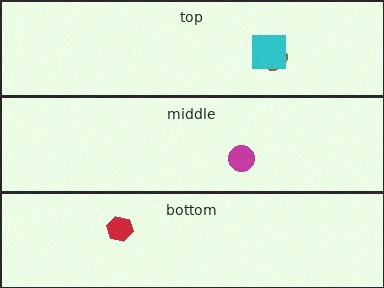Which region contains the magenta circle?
The middle region.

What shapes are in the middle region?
The magenta circle.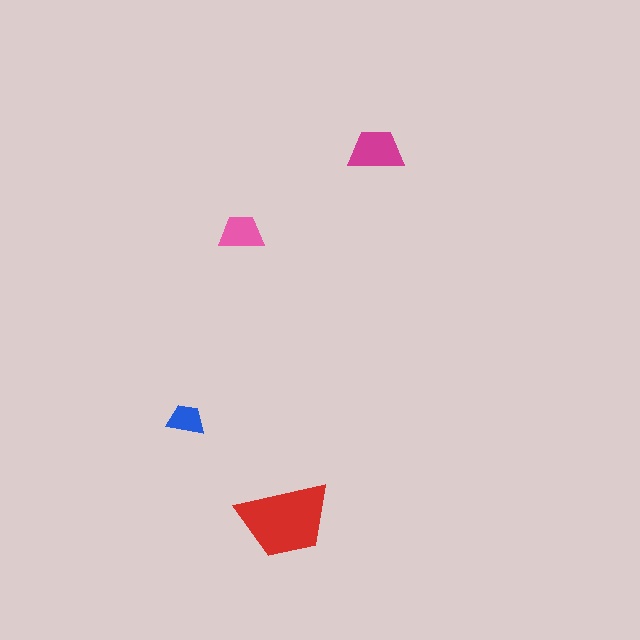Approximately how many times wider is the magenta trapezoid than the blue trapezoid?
About 1.5 times wider.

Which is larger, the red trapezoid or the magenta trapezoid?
The red one.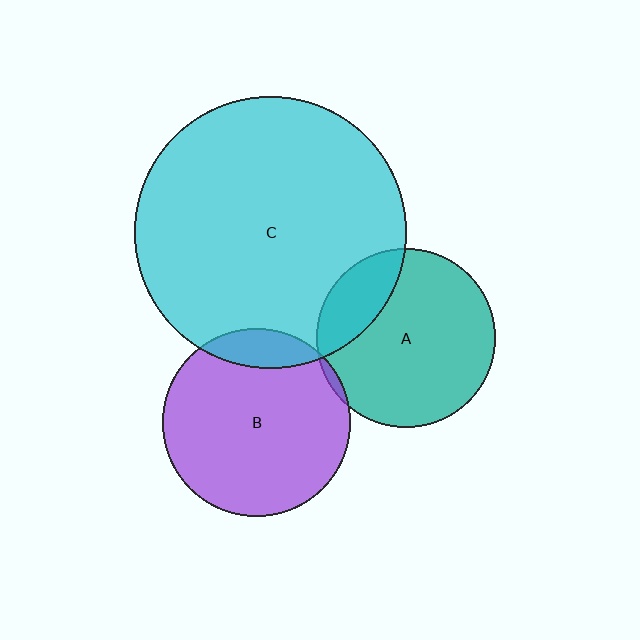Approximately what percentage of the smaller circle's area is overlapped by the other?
Approximately 5%.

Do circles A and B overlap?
Yes.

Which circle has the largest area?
Circle C (cyan).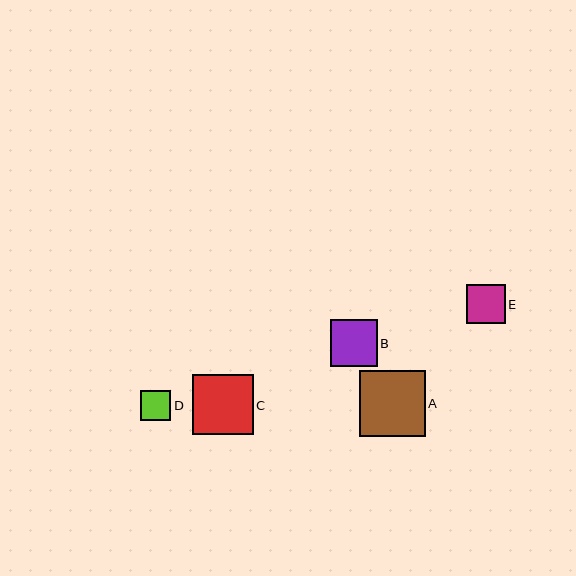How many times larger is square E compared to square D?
Square E is approximately 1.3 times the size of square D.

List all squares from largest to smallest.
From largest to smallest: A, C, B, E, D.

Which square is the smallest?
Square D is the smallest with a size of approximately 30 pixels.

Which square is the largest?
Square A is the largest with a size of approximately 66 pixels.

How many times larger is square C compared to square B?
Square C is approximately 1.3 times the size of square B.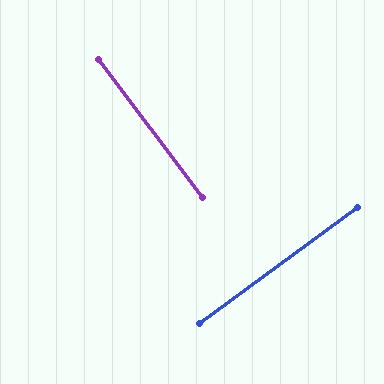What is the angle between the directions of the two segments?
Approximately 89 degrees.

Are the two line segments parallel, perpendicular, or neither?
Perpendicular — they meet at approximately 89°.